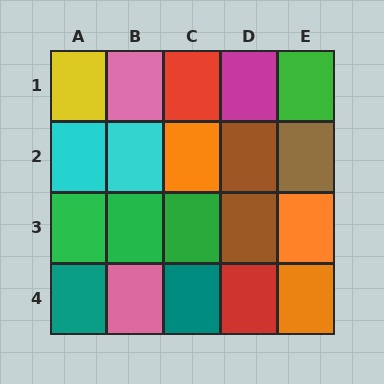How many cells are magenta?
1 cell is magenta.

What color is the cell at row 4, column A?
Teal.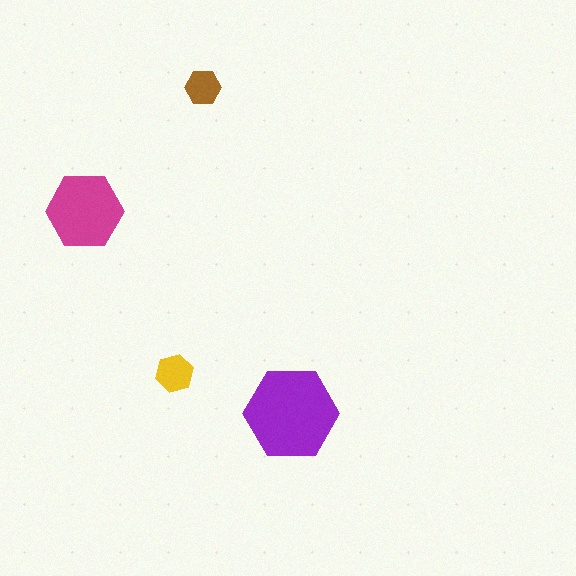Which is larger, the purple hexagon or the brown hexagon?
The purple one.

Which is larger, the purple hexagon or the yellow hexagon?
The purple one.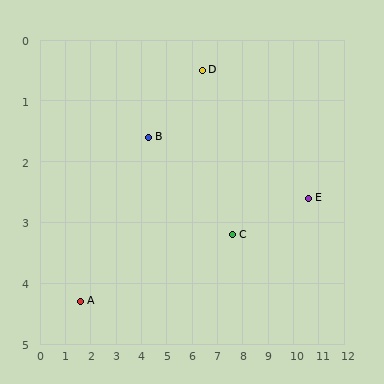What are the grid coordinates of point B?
Point B is at approximately (4.3, 1.6).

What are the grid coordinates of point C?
Point C is at approximately (7.6, 3.2).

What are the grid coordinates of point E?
Point E is at approximately (10.6, 2.6).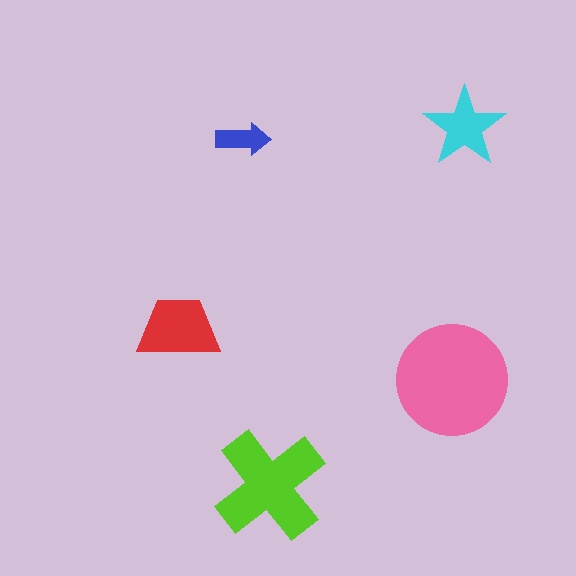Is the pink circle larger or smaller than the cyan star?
Larger.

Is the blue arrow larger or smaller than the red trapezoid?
Smaller.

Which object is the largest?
The pink circle.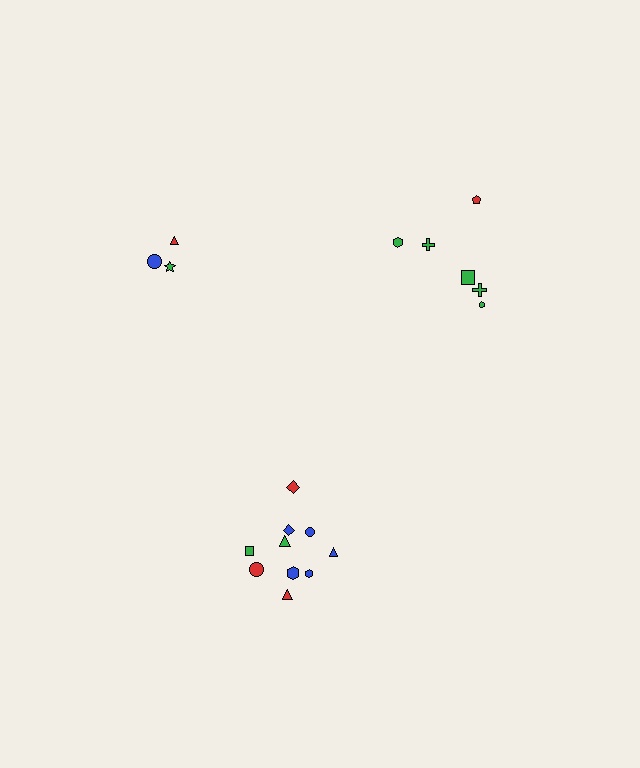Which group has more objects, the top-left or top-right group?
The top-right group.